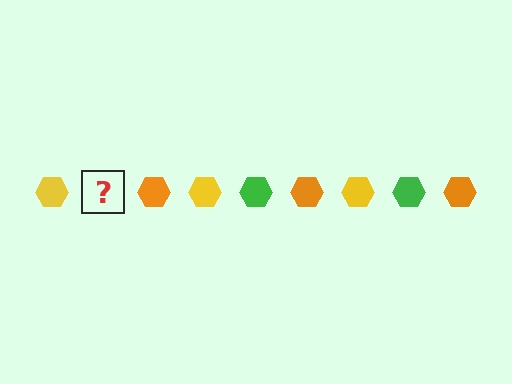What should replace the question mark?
The question mark should be replaced with a green hexagon.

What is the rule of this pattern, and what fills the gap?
The rule is that the pattern cycles through yellow, green, orange hexagons. The gap should be filled with a green hexagon.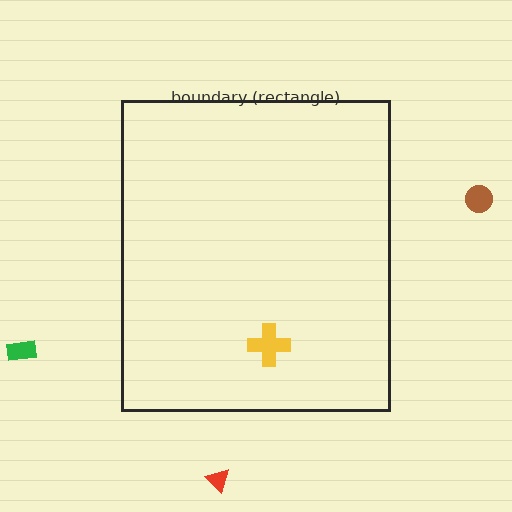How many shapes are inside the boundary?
1 inside, 3 outside.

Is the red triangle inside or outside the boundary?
Outside.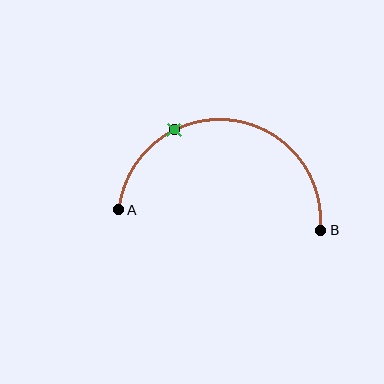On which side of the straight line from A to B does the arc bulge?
The arc bulges above the straight line connecting A and B.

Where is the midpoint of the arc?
The arc midpoint is the point on the curve farthest from the straight line joining A and B. It sits above that line.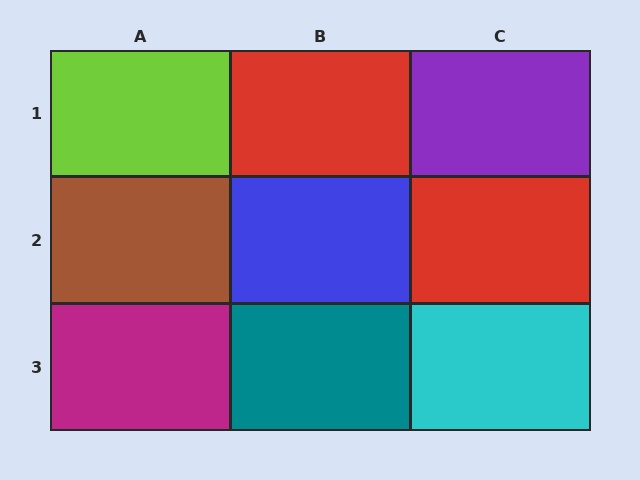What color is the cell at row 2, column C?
Red.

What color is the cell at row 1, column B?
Red.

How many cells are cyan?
1 cell is cyan.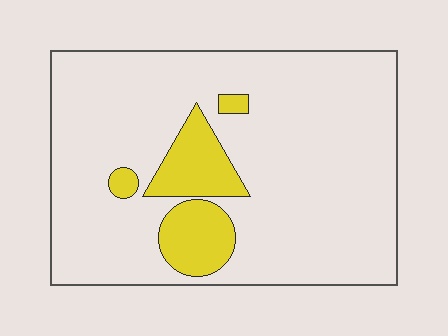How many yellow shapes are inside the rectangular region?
4.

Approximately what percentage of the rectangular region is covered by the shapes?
Approximately 15%.